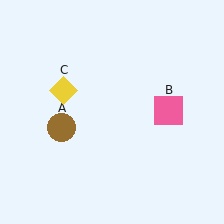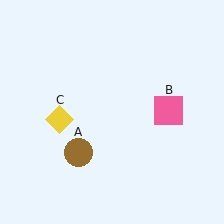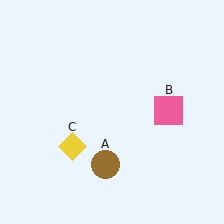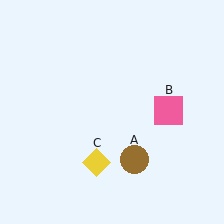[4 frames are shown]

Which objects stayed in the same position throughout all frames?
Pink square (object B) remained stationary.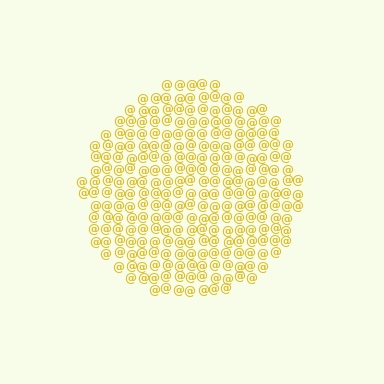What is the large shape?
The large shape is a circle.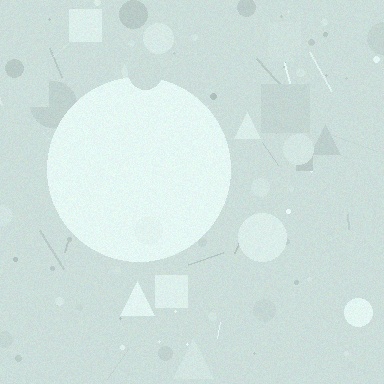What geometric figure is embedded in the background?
A circle is embedded in the background.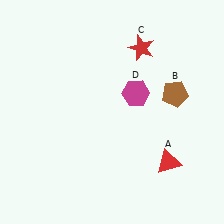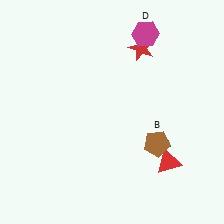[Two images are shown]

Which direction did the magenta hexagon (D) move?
The magenta hexagon (D) moved up.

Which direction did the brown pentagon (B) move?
The brown pentagon (B) moved down.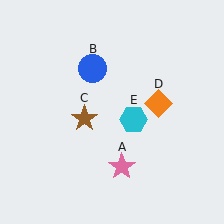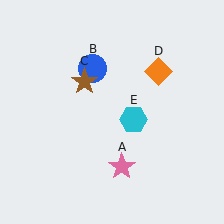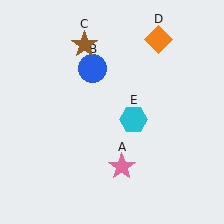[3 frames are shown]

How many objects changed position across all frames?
2 objects changed position: brown star (object C), orange diamond (object D).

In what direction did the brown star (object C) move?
The brown star (object C) moved up.